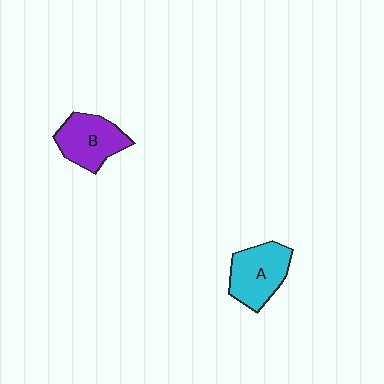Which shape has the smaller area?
Shape B (purple).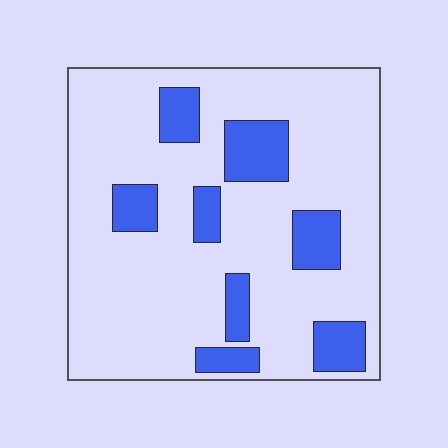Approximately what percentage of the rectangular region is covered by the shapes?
Approximately 20%.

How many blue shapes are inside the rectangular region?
8.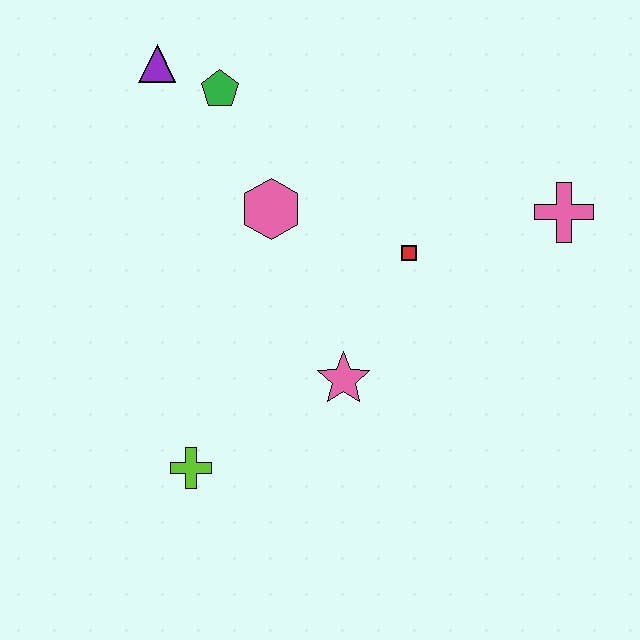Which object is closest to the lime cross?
The pink star is closest to the lime cross.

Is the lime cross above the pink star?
No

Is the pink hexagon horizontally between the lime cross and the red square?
Yes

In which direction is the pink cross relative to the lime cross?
The pink cross is to the right of the lime cross.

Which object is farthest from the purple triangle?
The pink cross is farthest from the purple triangle.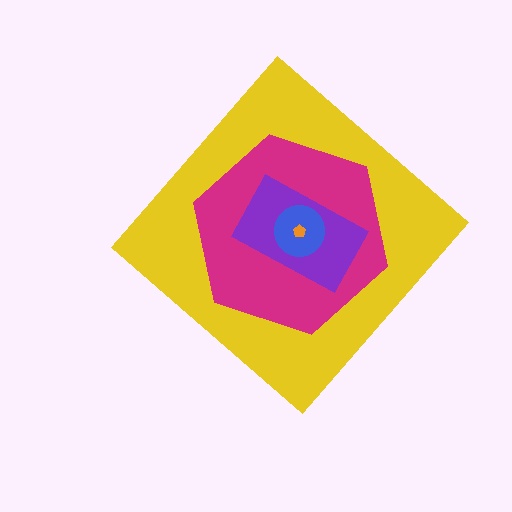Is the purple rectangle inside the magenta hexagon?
Yes.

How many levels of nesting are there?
5.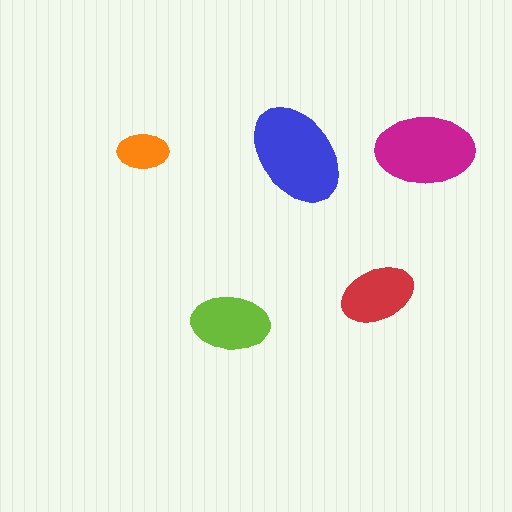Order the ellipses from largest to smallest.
the blue one, the magenta one, the lime one, the red one, the orange one.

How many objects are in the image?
There are 5 objects in the image.